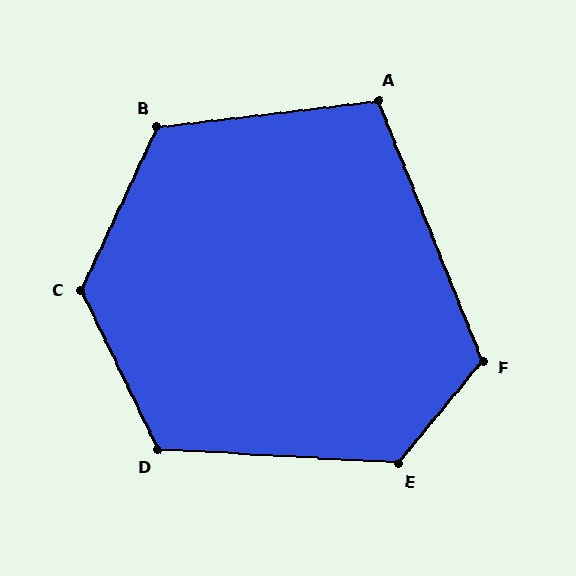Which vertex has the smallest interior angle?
A, at approximately 105 degrees.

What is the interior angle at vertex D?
Approximately 119 degrees (obtuse).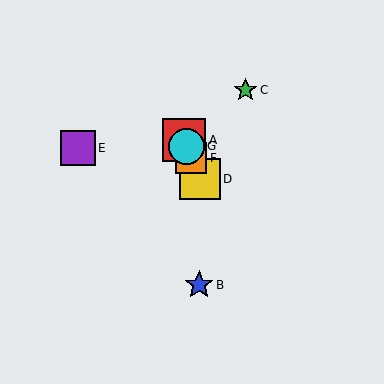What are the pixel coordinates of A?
Object A is at (184, 140).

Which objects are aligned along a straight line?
Objects A, D, F, G are aligned along a straight line.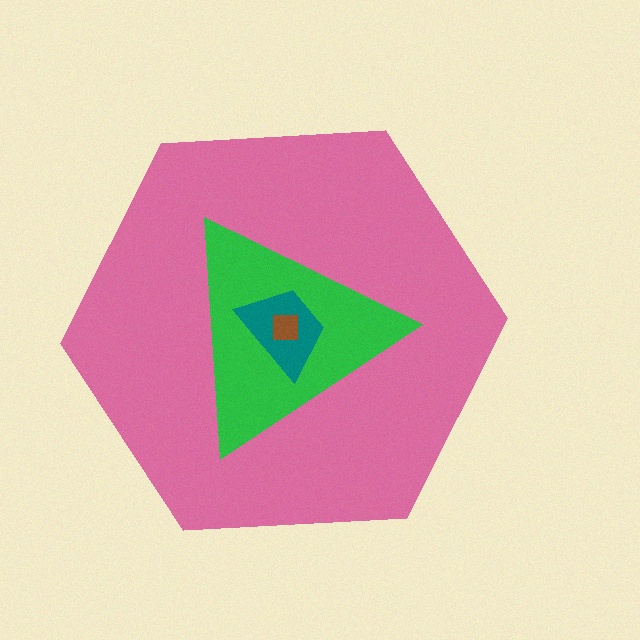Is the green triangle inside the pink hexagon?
Yes.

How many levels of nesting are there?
4.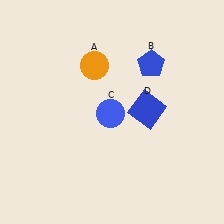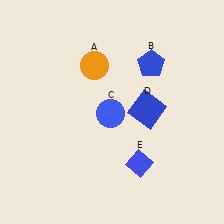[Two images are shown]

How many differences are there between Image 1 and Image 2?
There is 1 difference between the two images.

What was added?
A blue diamond (E) was added in Image 2.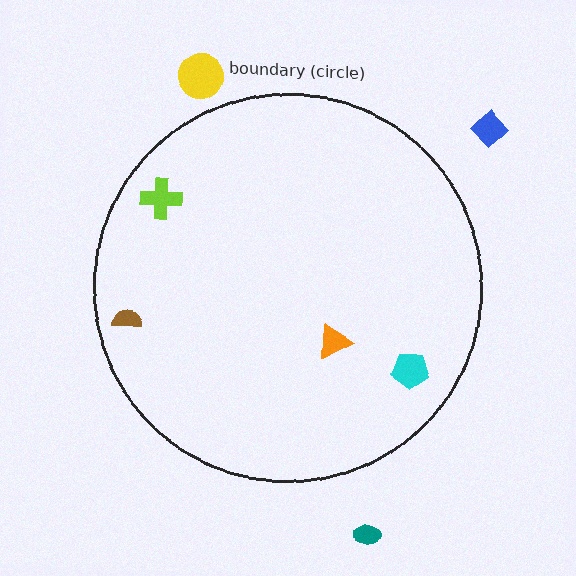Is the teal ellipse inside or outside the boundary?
Outside.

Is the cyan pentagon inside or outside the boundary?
Inside.